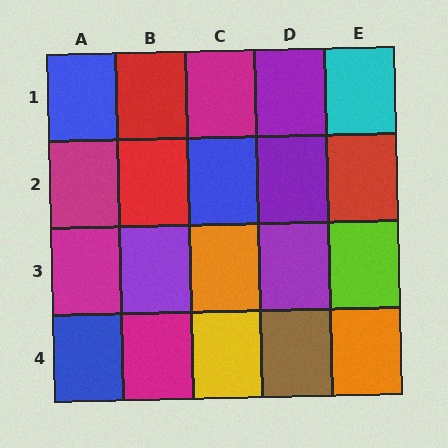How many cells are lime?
1 cell is lime.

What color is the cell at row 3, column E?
Lime.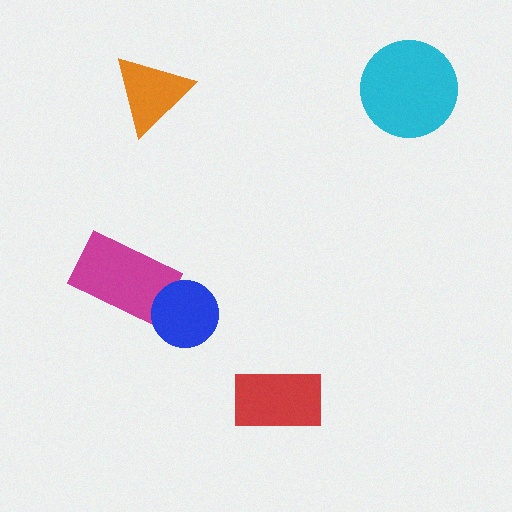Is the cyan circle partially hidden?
No, no other shape covers it.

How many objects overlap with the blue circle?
1 object overlaps with the blue circle.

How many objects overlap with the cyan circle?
0 objects overlap with the cyan circle.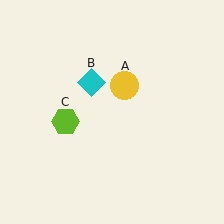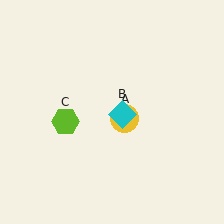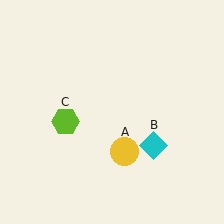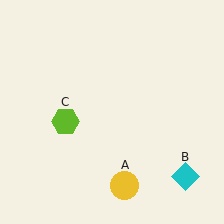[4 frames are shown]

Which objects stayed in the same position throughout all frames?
Lime hexagon (object C) remained stationary.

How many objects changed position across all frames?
2 objects changed position: yellow circle (object A), cyan diamond (object B).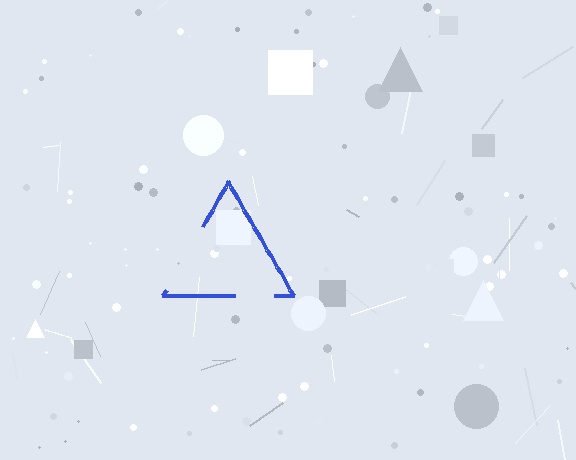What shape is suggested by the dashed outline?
The dashed outline suggests a triangle.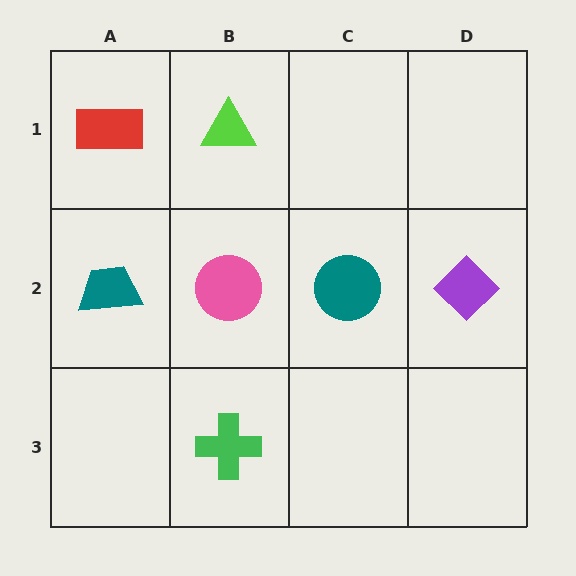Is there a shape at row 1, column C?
No, that cell is empty.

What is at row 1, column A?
A red rectangle.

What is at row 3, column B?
A green cross.